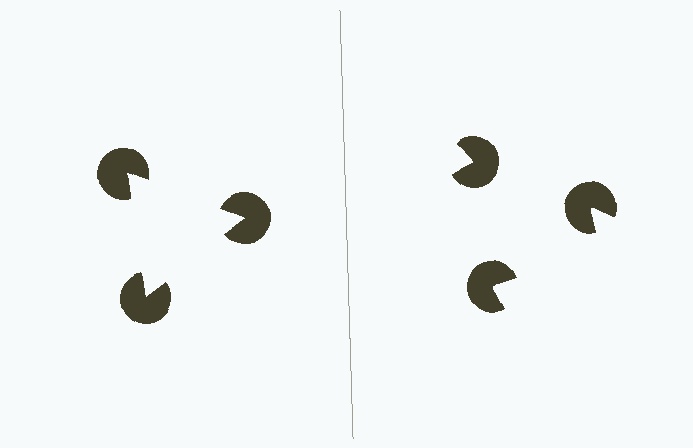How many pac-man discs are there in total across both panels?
6 — 3 on each side.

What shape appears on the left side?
An illusory triangle.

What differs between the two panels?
The pac-man discs are positioned identically on both sides; only the wedge orientations differ. On the left they align to a triangle; on the right they are misaligned.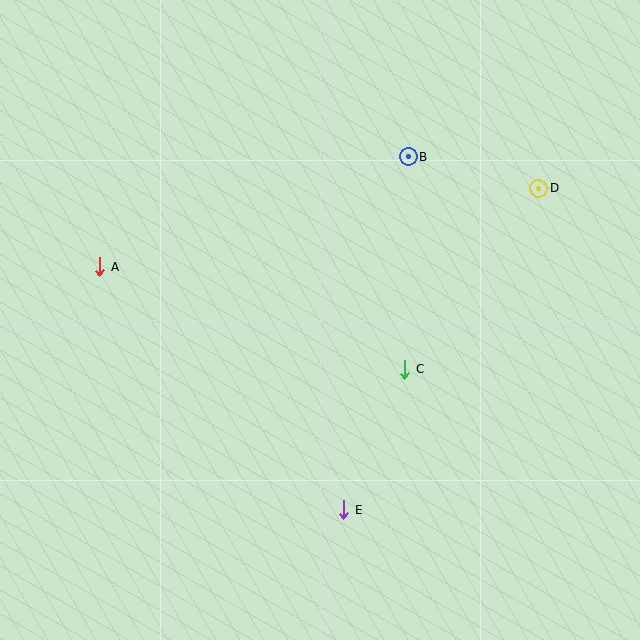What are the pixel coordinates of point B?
Point B is at (408, 157).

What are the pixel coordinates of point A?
Point A is at (100, 267).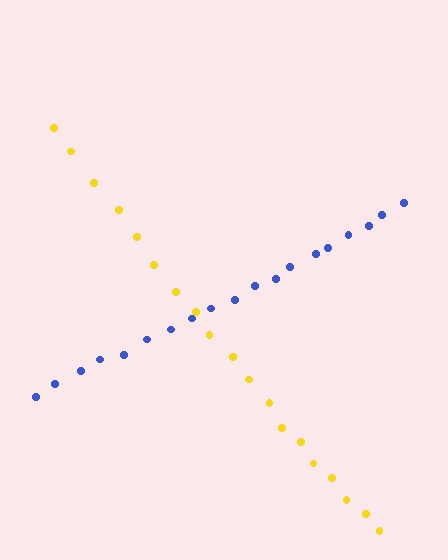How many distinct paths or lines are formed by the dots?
There are 2 distinct paths.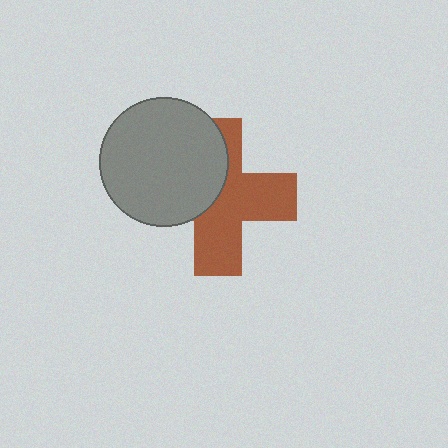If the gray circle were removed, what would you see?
You would see the complete brown cross.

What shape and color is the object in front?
The object in front is a gray circle.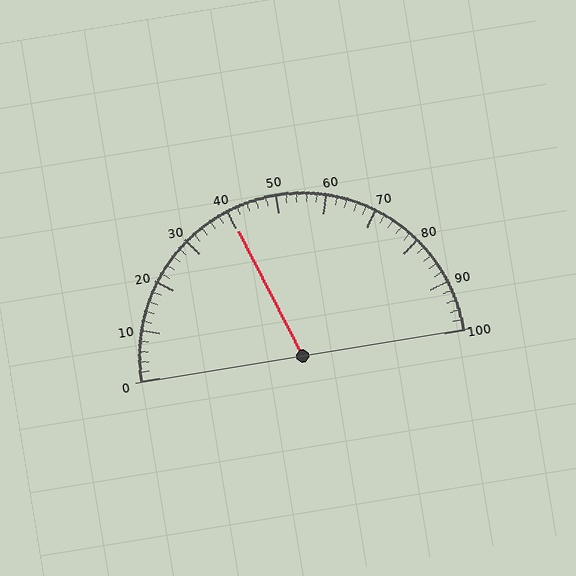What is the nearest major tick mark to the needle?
The nearest major tick mark is 40.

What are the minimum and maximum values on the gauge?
The gauge ranges from 0 to 100.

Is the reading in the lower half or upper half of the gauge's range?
The reading is in the lower half of the range (0 to 100).